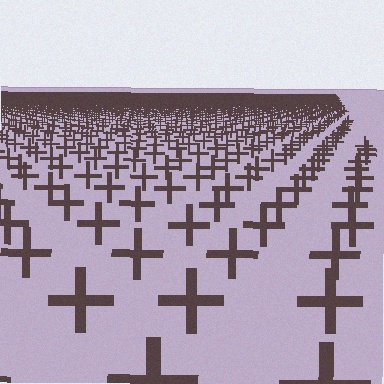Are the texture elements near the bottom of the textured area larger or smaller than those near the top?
Larger. Near the bottom, elements are closer to the viewer and appear at a bigger on-screen size.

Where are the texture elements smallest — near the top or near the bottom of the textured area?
Near the top.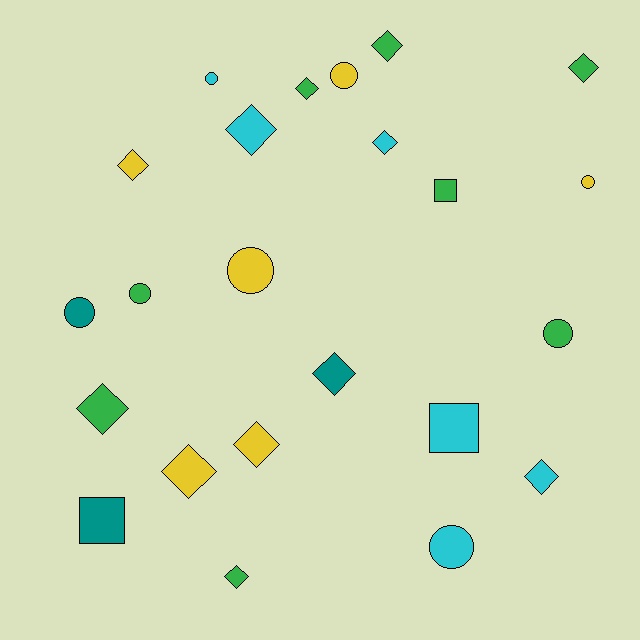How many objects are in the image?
There are 23 objects.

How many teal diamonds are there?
There is 1 teal diamond.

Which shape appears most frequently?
Diamond, with 12 objects.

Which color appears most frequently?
Green, with 8 objects.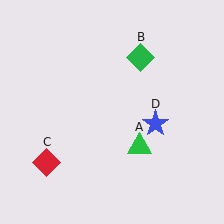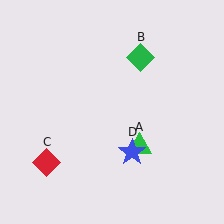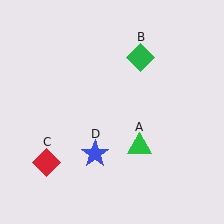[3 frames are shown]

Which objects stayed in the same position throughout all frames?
Green triangle (object A) and green diamond (object B) and red diamond (object C) remained stationary.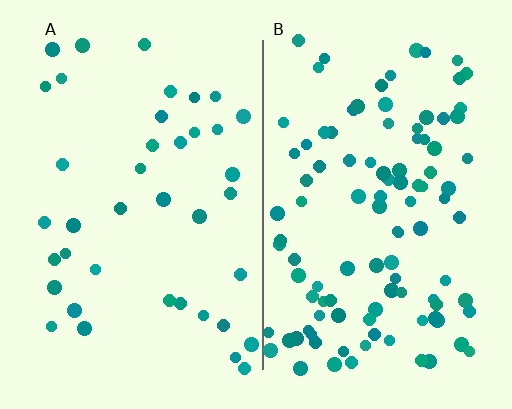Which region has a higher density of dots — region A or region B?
B (the right).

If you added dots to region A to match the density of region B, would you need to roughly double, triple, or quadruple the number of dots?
Approximately triple.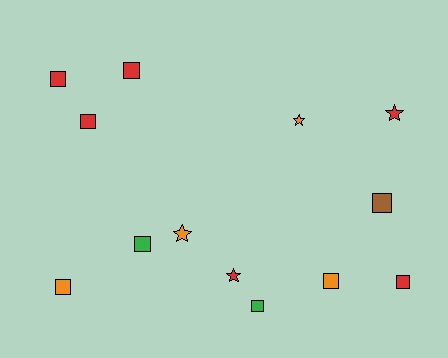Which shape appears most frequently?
Square, with 9 objects.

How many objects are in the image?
There are 13 objects.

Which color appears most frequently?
Red, with 6 objects.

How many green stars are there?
There are no green stars.